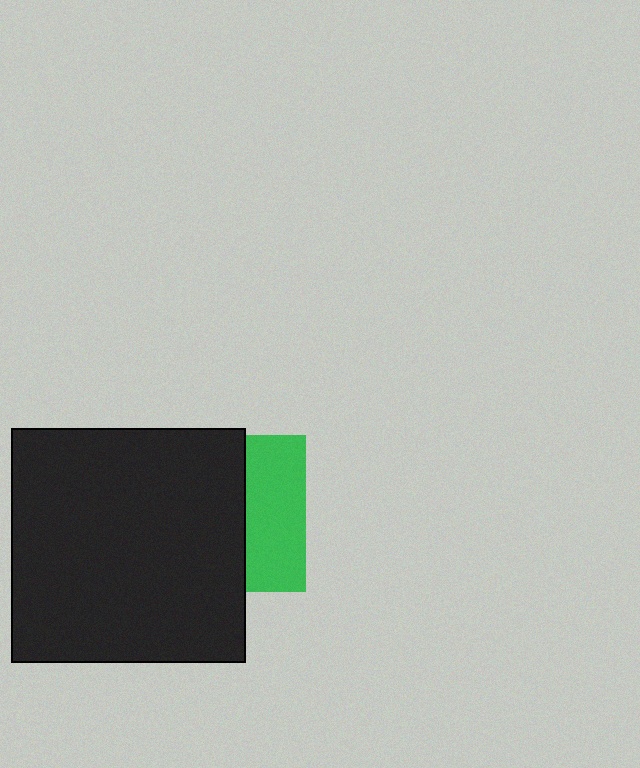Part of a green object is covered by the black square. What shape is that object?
It is a square.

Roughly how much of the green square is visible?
A small part of it is visible (roughly 38%).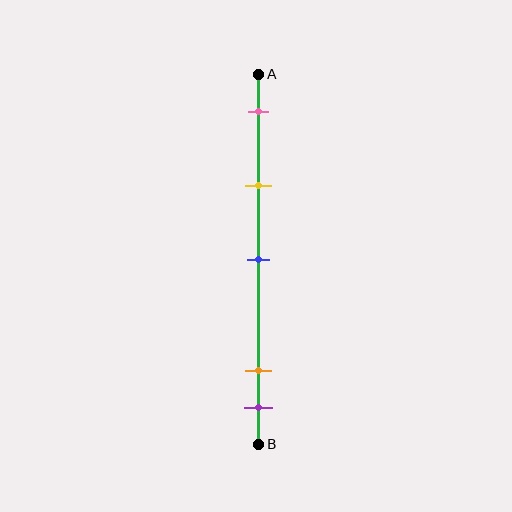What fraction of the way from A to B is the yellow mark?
The yellow mark is approximately 30% (0.3) of the way from A to B.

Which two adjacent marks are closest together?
The orange and purple marks are the closest adjacent pair.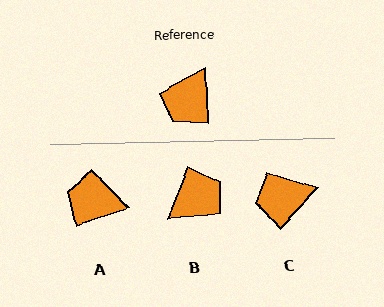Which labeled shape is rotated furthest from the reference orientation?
B, about 156 degrees away.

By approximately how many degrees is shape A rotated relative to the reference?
Approximately 74 degrees clockwise.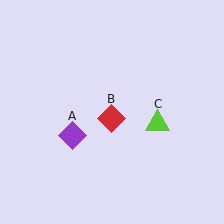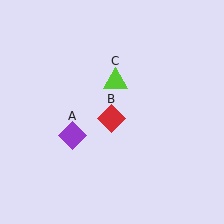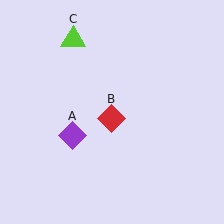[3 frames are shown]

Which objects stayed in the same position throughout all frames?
Purple diamond (object A) and red diamond (object B) remained stationary.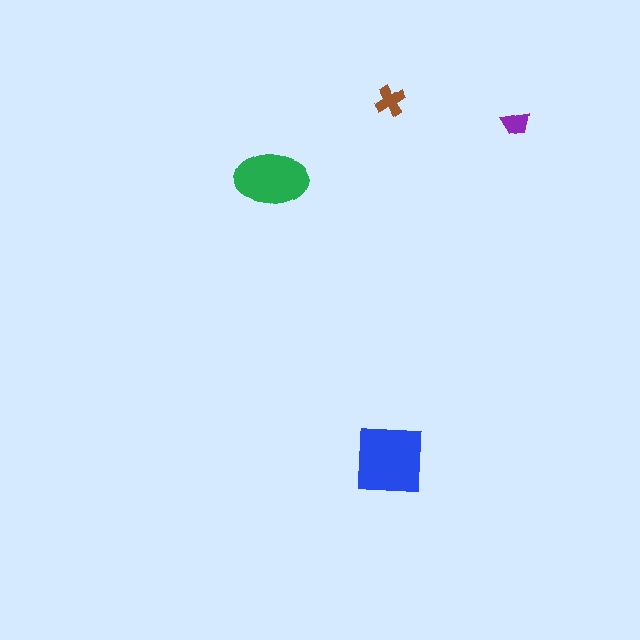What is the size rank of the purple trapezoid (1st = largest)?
4th.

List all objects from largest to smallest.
The blue square, the green ellipse, the brown cross, the purple trapezoid.